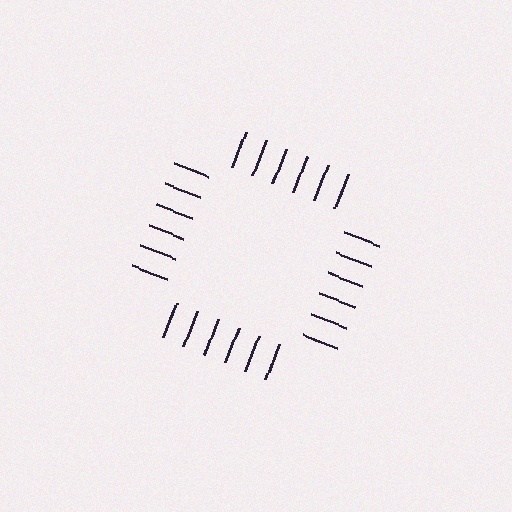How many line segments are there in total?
24 — 6 along each of the 4 edges.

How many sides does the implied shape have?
4 sides — the line-ends trace a square.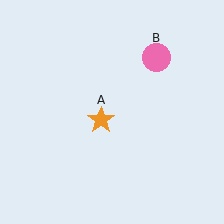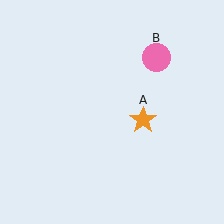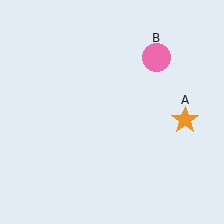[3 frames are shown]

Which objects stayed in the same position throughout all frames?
Pink circle (object B) remained stationary.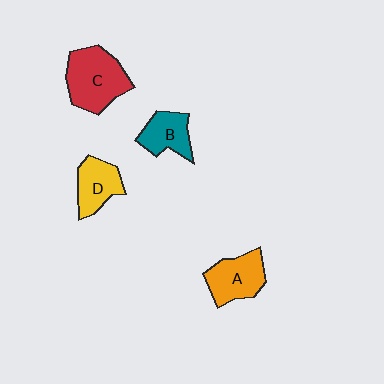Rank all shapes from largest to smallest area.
From largest to smallest: C (red), A (orange), D (yellow), B (teal).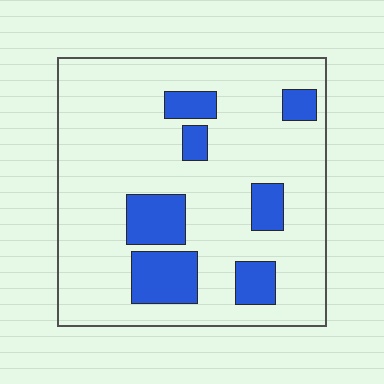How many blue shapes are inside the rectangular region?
7.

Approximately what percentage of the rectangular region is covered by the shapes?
Approximately 20%.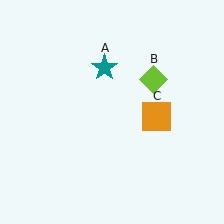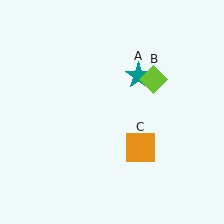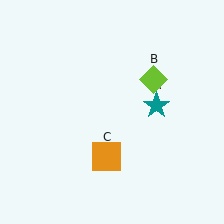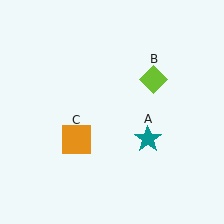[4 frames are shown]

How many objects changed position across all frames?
2 objects changed position: teal star (object A), orange square (object C).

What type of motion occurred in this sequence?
The teal star (object A), orange square (object C) rotated clockwise around the center of the scene.